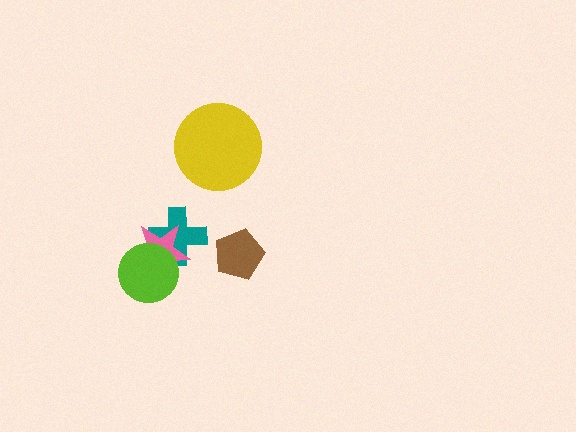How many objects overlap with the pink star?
2 objects overlap with the pink star.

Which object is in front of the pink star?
The lime circle is in front of the pink star.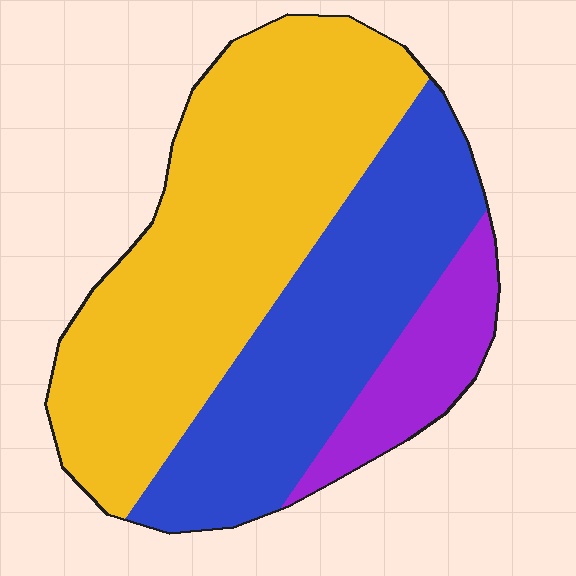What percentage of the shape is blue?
Blue takes up about three eighths (3/8) of the shape.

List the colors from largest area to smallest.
From largest to smallest: yellow, blue, purple.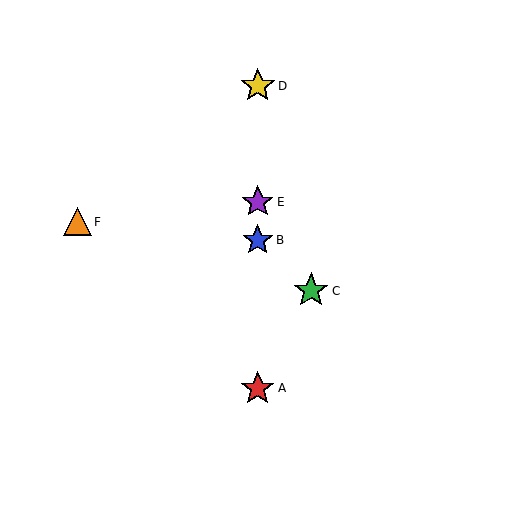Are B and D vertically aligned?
Yes, both are at x≈258.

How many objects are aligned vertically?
4 objects (A, B, D, E) are aligned vertically.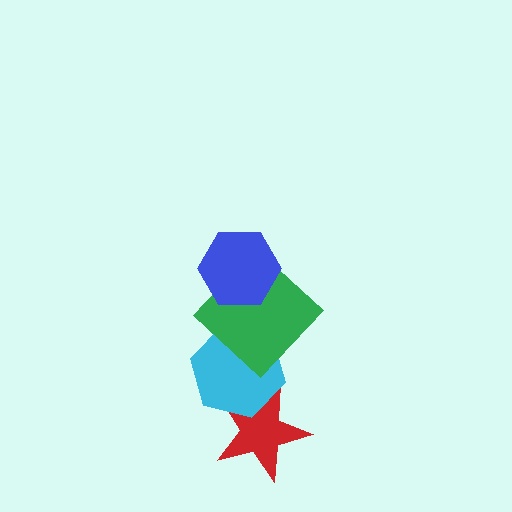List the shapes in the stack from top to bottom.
From top to bottom: the blue hexagon, the green diamond, the cyan hexagon, the red star.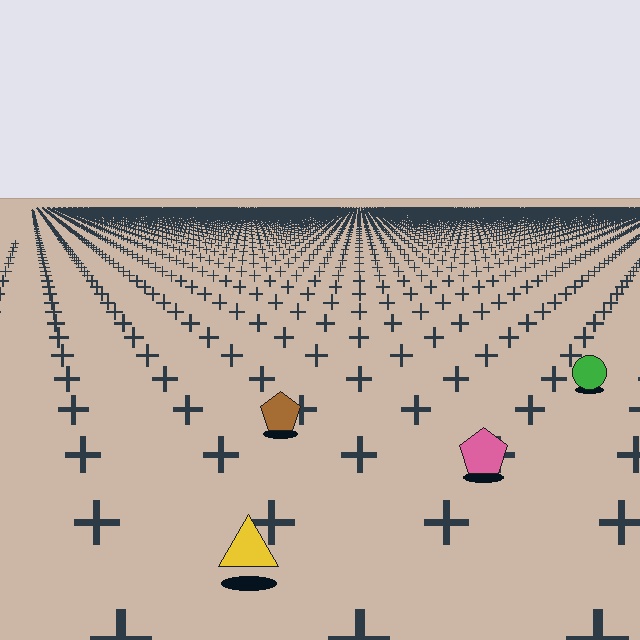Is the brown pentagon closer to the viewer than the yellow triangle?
No. The yellow triangle is closer — you can tell from the texture gradient: the ground texture is coarser near it.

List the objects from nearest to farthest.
From nearest to farthest: the yellow triangle, the pink pentagon, the brown pentagon, the green circle.